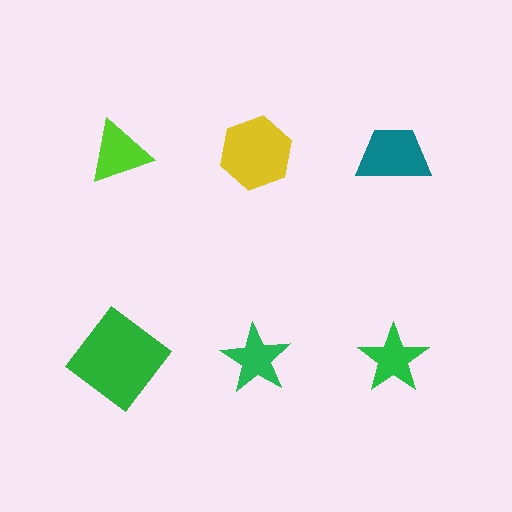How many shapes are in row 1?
3 shapes.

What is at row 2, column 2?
A green star.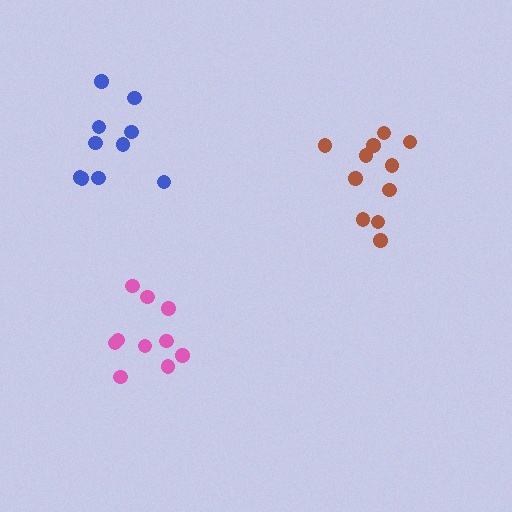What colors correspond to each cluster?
The clusters are colored: blue, brown, pink.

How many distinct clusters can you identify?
There are 3 distinct clusters.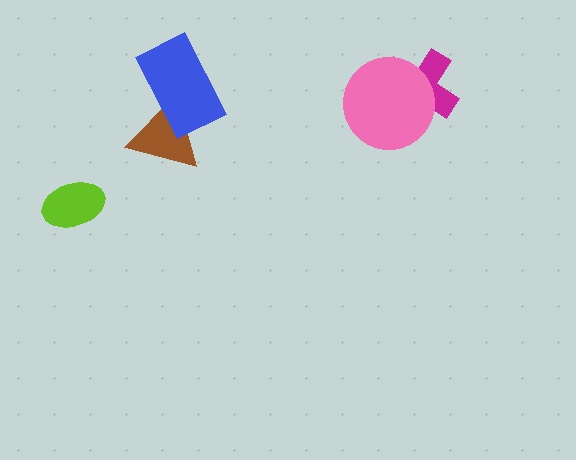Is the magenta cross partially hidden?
Yes, it is partially covered by another shape.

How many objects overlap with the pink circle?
1 object overlaps with the pink circle.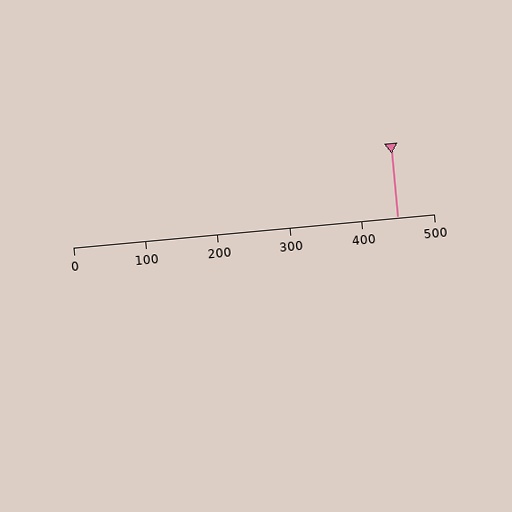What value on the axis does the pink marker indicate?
The marker indicates approximately 450.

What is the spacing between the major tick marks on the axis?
The major ticks are spaced 100 apart.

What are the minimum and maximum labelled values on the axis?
The axis runs from 0 to 500.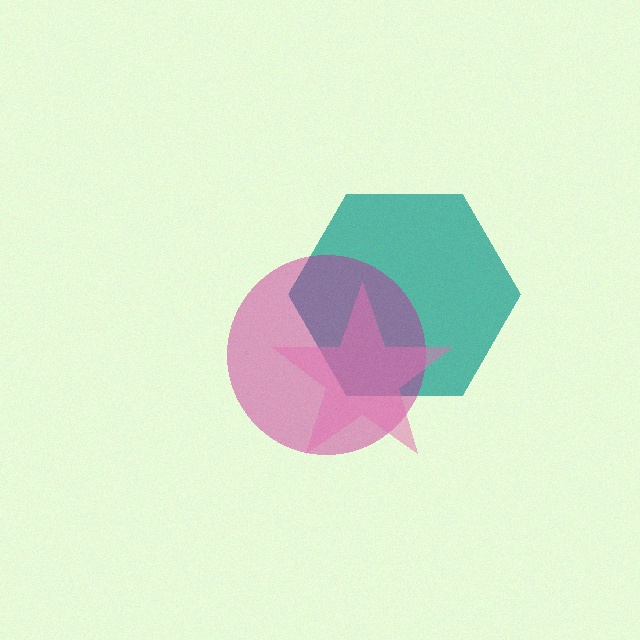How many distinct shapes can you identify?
There are 3 distinct shapes: a teal hexagon, a magenta circle, a pink star.